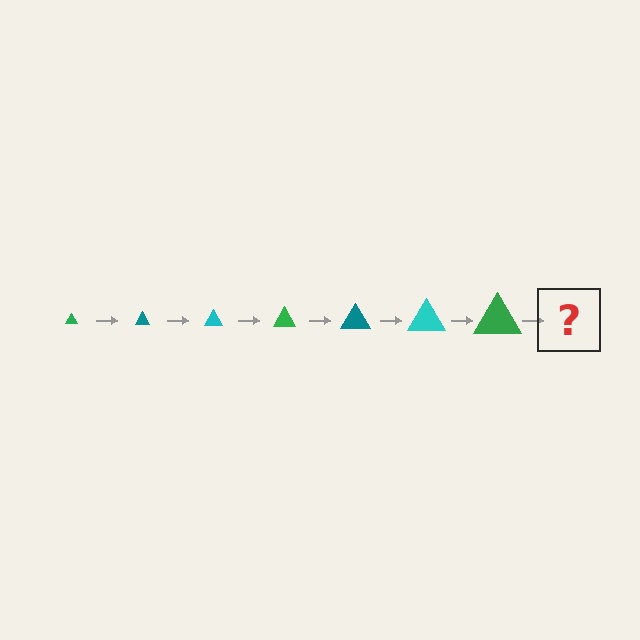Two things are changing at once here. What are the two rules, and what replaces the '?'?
The two rules are that the triangle grows larger each step and the color cycles through green, teal, and cyan. The '?' should be a teal triangle, larger than the previous one.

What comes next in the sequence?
The next element should be a teal triangle, larger than the previous one.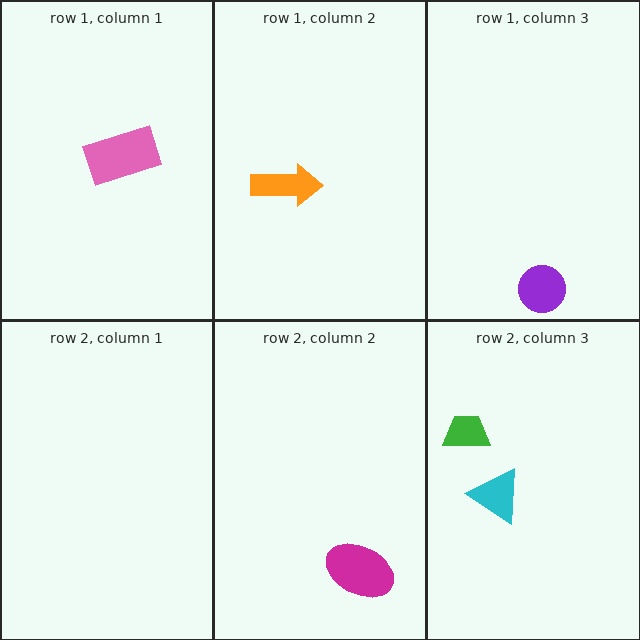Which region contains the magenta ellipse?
The row 2, column 2 region.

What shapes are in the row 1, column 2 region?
The orange arrow.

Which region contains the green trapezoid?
The row 2, column 3 region.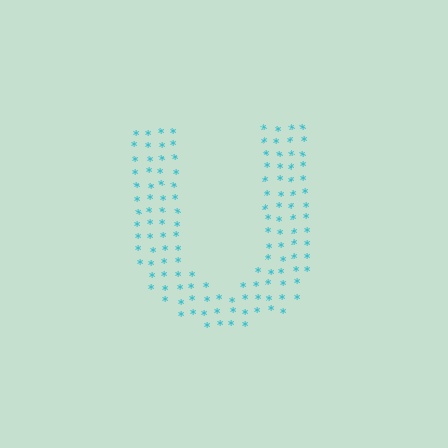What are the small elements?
The small elements are asterisks.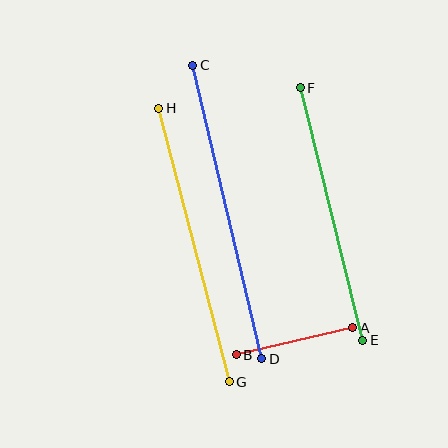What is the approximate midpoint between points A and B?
The midpoint is at approximately (294, 341) pixels.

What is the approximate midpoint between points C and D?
The midpoint is at approximately (227, 212) pixels.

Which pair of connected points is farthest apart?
Points C and D are farthest apart.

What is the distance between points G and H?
The distance is approximately 283 pixels.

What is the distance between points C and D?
The distance is approximately 301 pixels.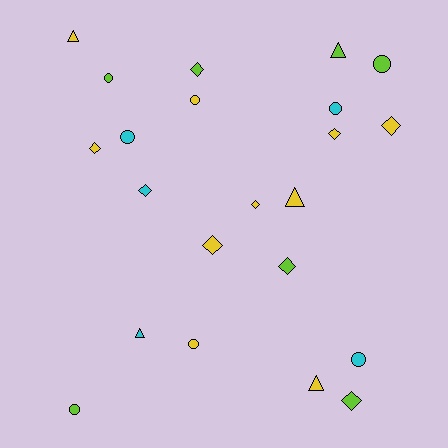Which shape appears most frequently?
Diamond, with 9 objects.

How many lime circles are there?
There are 3 lime circles.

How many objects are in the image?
There are 22 objects.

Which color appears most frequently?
Yellow, with 10 objects.